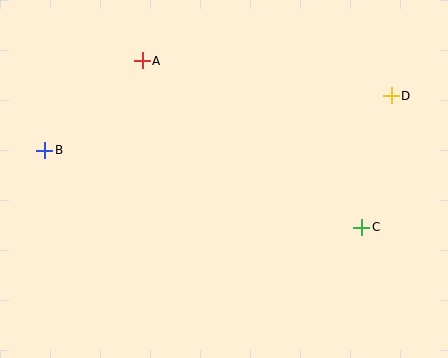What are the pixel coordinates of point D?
Point D is at (391, 96).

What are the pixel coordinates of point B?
Point B is at (45, 150).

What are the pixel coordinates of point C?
Point C is at (362, 227).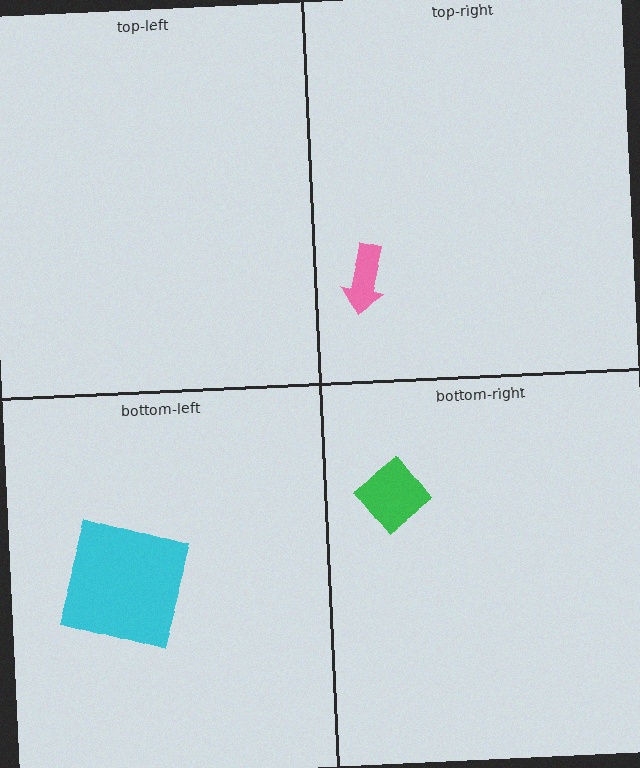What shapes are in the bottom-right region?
The green diamond.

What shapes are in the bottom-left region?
The cyan square.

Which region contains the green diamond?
The bottom-right region.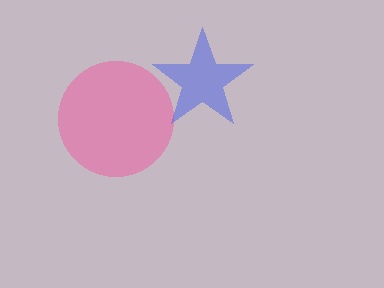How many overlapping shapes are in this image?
There are 2 overlapping shapes in the image.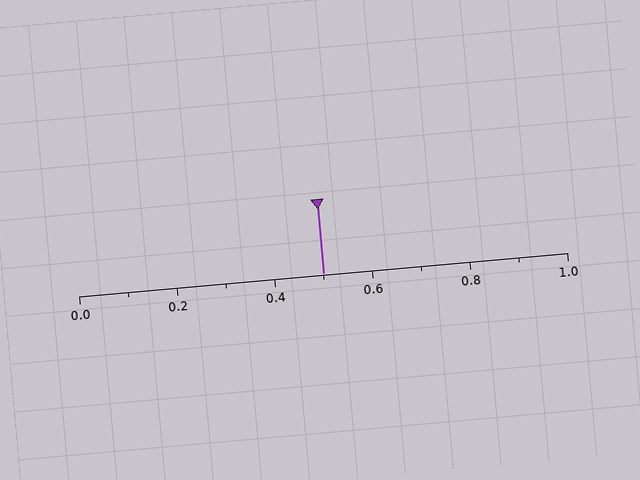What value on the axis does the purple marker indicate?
The marker indicates approximately 0.5.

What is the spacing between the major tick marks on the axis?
The major ticks are spaced 0.2 apart.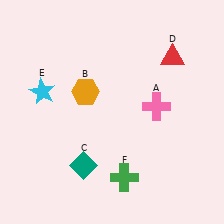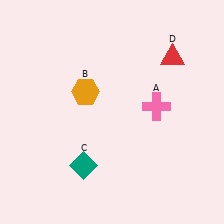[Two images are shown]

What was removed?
The cyan star (E), the green cross (F) were removed in Image 2.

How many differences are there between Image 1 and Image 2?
There are 2 differences between the two images.